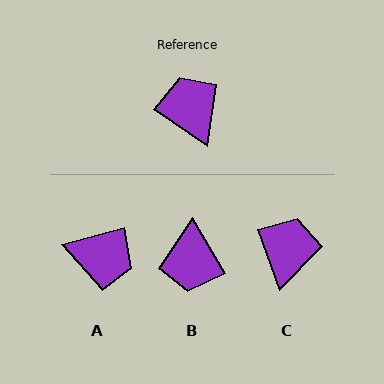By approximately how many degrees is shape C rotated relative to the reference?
Approximately 36 degrees clockwise.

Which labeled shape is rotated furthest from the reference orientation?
B, about 154 degrees away.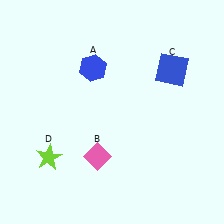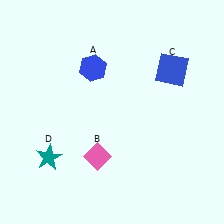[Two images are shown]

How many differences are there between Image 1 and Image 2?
There is 1 difference between the two images.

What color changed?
The star (D) changed from lime in Image 1 to teal in Image 2.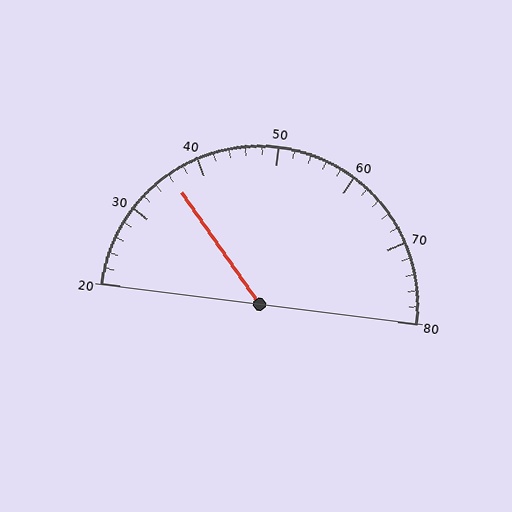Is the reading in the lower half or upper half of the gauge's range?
The reading is in the lower half of the range (20 to 80).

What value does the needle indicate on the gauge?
The needle indicates approximately 36.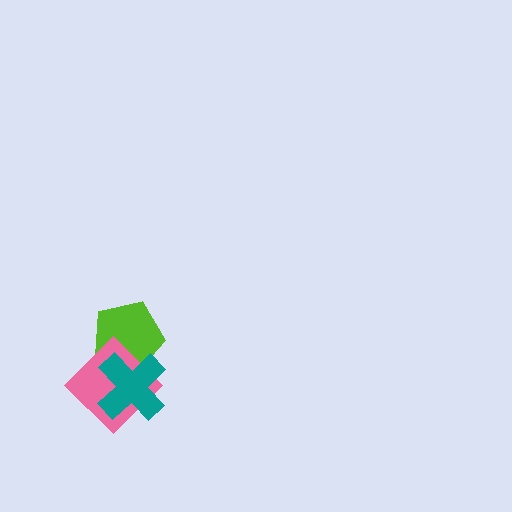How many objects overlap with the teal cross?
2 objects overlap with the teal cross.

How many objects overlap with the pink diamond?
2 objects overlap with the pink diamond.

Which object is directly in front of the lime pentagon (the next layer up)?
The pink diamond is directly in front of the lime pentagon.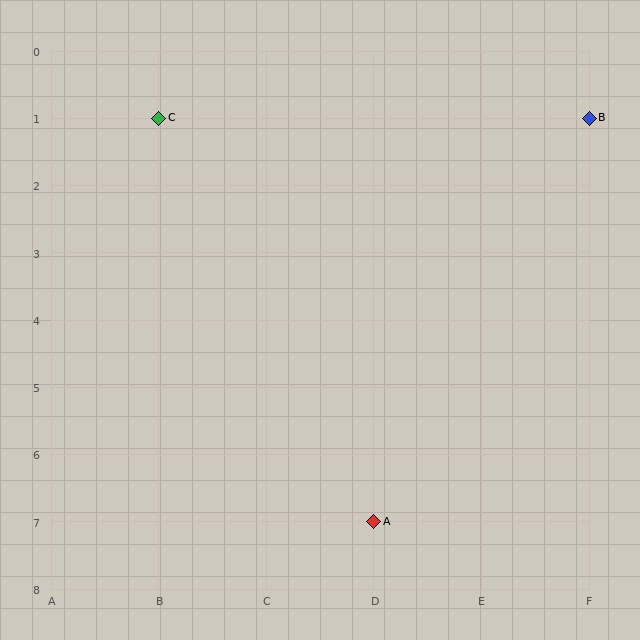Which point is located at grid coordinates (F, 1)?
Point B is at (F, 1).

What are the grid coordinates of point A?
Point A is at grid coordinates (D, 7).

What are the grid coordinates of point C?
Point C is at grid coordinates (B, 1).